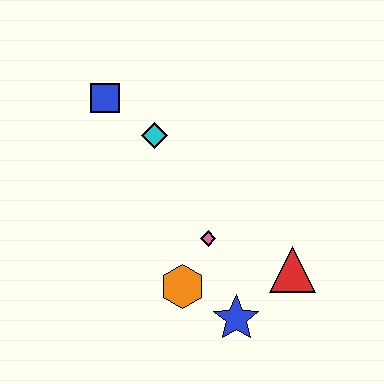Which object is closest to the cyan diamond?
The blue square is closest to the cyan diamond.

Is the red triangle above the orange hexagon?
Yes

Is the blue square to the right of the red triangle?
No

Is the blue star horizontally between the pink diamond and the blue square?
No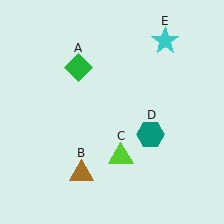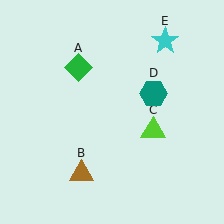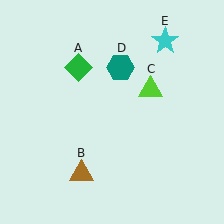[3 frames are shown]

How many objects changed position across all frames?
2 objects changed position: lime triangle (object C), teal hexagon (object D).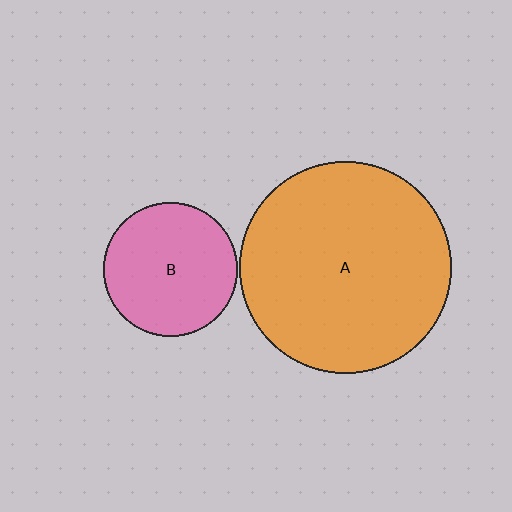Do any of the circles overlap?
No, none of the circles overlap.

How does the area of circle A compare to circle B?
Approximately 2.5 times.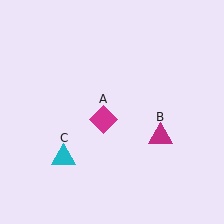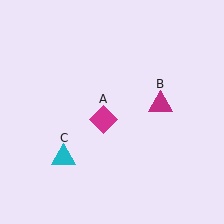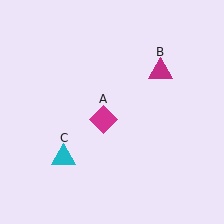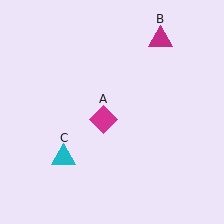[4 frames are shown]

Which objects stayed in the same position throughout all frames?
Magenta diamond (object A) and cyan triangle (object C) remained stationary.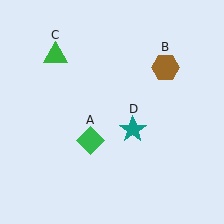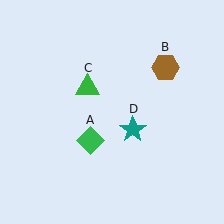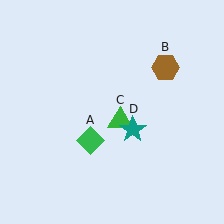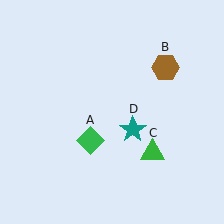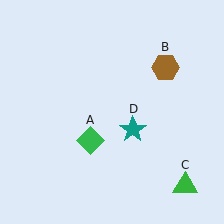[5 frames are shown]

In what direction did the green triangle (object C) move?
The green triangle (object C) moved down and to the right.